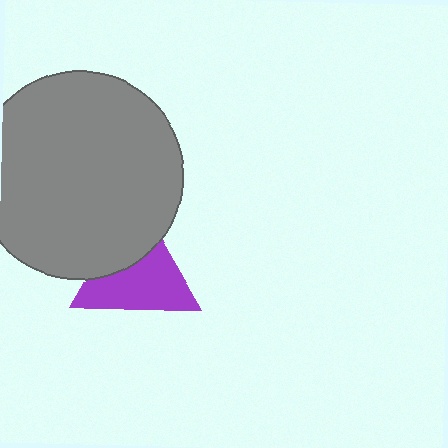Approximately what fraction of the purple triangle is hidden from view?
Roughly 36% of the purple triangle is hidden behind the gray circle.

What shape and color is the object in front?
The object in front is a gray circle.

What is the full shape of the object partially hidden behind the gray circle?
The partially hidden object is a purple triangle.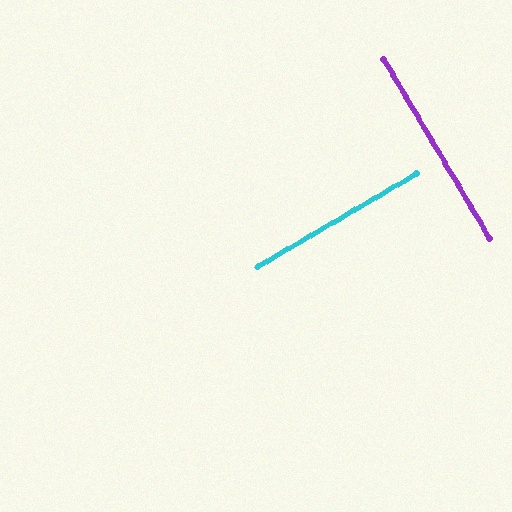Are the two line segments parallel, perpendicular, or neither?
Perpendicular — they meet at approximately 90°.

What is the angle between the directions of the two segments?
Approximately 90 degrees.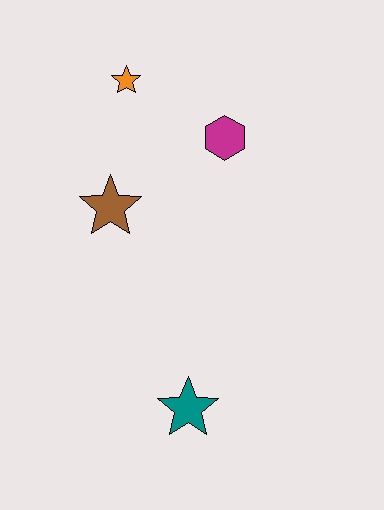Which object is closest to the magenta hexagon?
The orange star is closest to the magenta hexagon.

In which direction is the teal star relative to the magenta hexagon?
The teal star is below the magenta hexagon.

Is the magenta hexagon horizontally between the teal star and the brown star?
No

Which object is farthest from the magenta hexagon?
The teal star is farthest from the magenta hexagon.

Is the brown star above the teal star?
Yes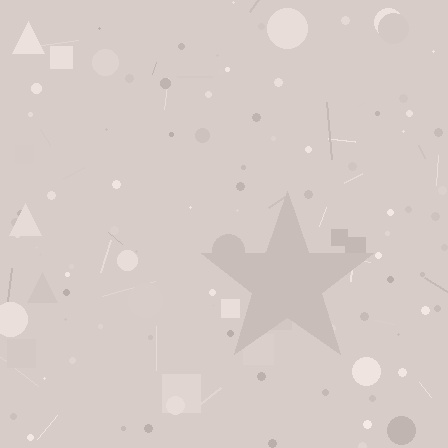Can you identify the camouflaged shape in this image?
The camouflaged shape is a star.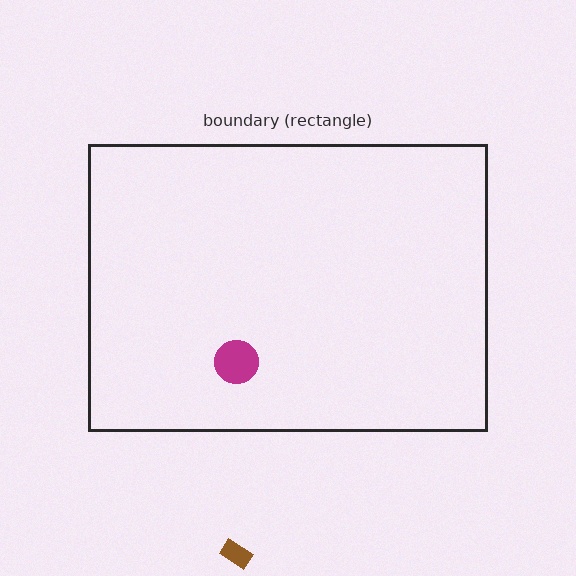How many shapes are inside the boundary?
1 inside, 1 outside.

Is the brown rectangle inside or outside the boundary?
Outside.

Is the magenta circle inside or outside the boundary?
Inside.